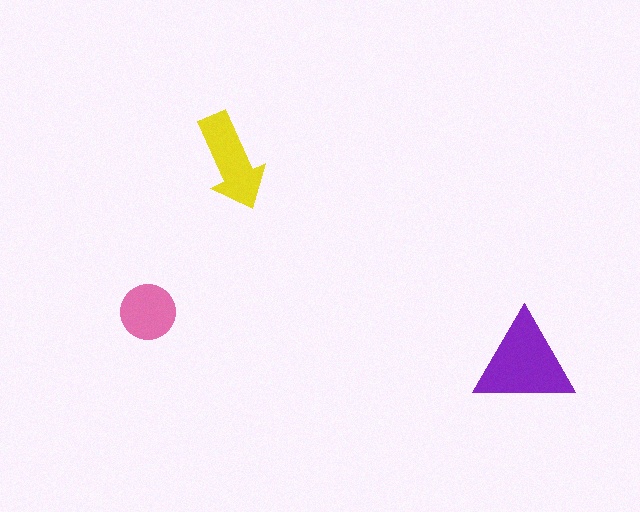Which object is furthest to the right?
The purple triangle is rightmost.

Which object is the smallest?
The pink circle.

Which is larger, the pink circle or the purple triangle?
The purple triangle.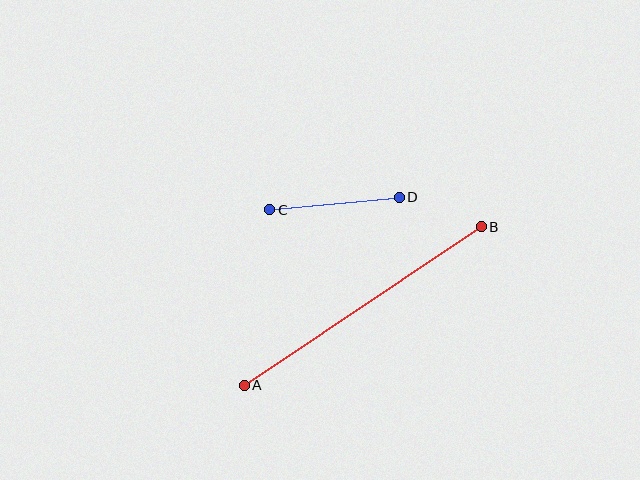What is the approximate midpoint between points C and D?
The midpoint is at approximately (334, 204) pixels.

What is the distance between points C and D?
The distance is approximately 130 pixels.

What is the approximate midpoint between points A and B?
The midpoint is at approximately (363, 306) pixels.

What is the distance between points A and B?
The distance is approximately 285 pixels.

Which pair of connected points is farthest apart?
Points A and B are farthest apart.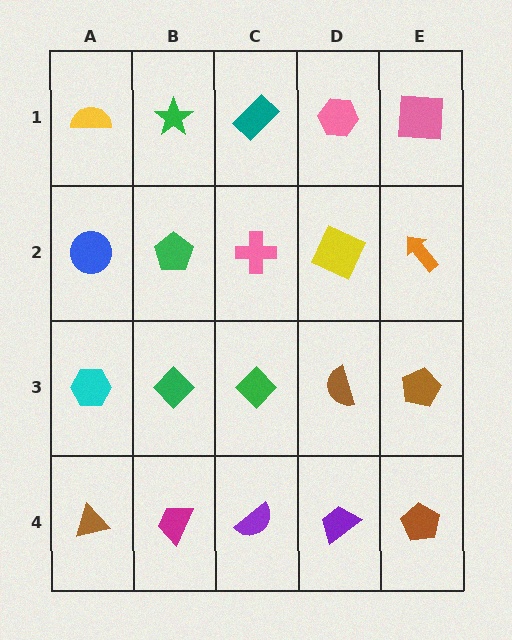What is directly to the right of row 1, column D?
A pink square.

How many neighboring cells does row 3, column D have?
4.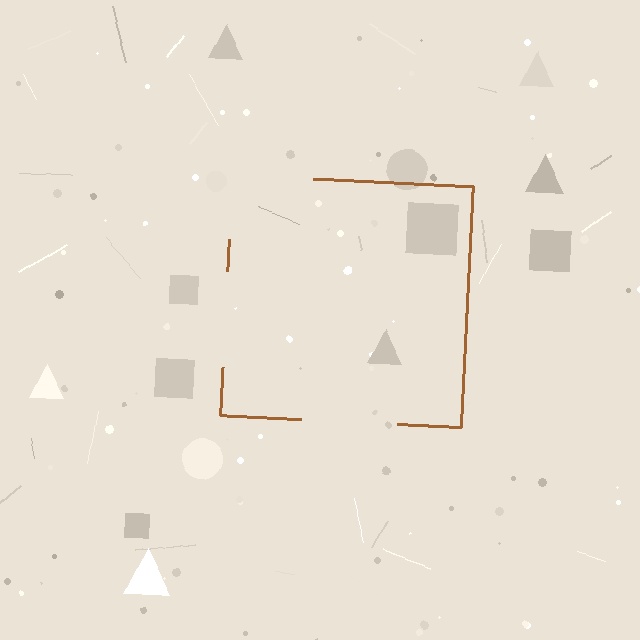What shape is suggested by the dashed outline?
The dashed outline suggests a square.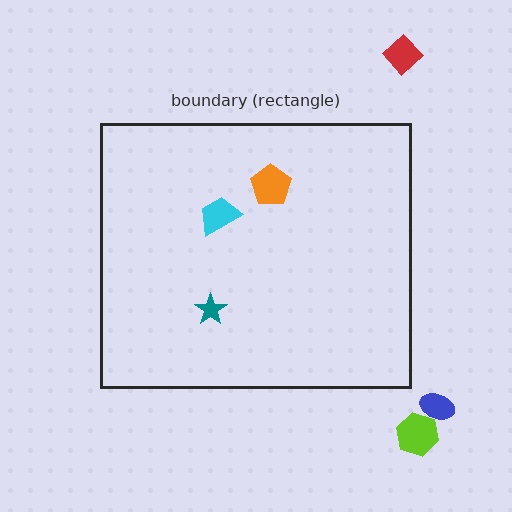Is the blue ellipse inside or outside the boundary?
Outside.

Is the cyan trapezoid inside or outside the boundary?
Inside.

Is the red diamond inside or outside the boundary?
Outside.